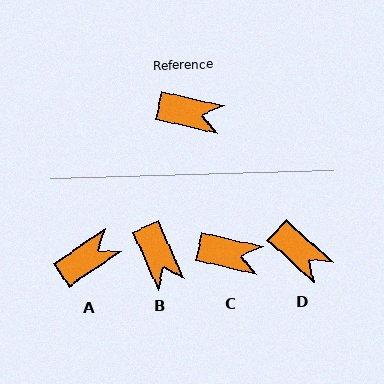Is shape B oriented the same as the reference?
No, it is off by about 53 degrees.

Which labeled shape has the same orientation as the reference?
C.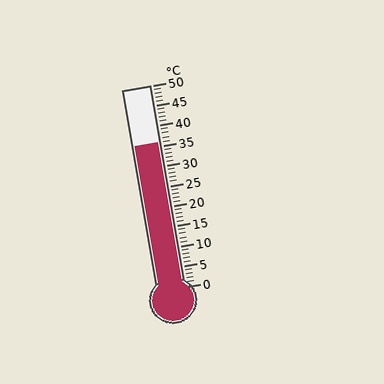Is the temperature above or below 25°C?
The temperature is above 25°C.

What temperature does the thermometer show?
The thermometer shows approximately 36°C.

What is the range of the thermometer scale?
The thermometer scale ranges from 0°C to 50°C.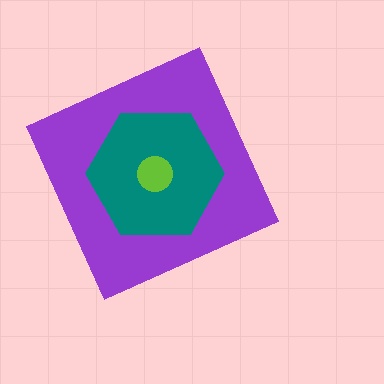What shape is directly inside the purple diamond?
The teal hexagon.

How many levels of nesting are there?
3.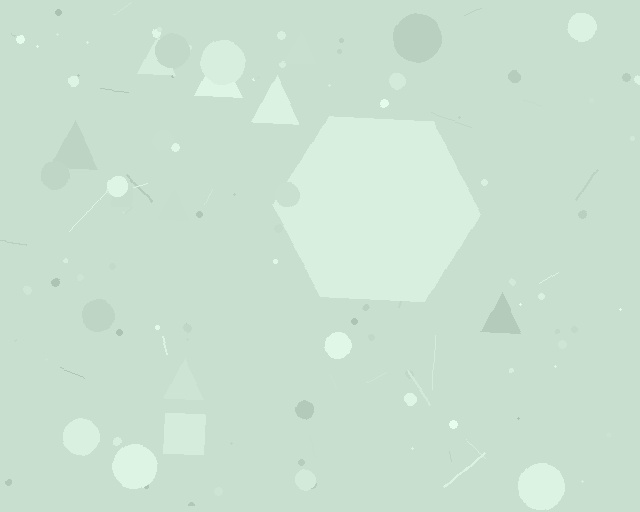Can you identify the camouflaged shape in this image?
The camouflaged shape is a hexagon.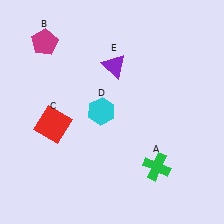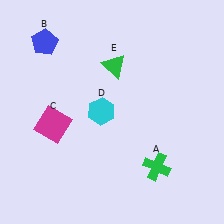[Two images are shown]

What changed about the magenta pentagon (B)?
In Image 1, B is magenta. In Image 2, it changed to blue.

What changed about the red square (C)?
In Image 1, C is red. In Image 2, it changed to magenta.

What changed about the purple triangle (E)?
In Image 1, E is purple. In Image 2, it changed to green.